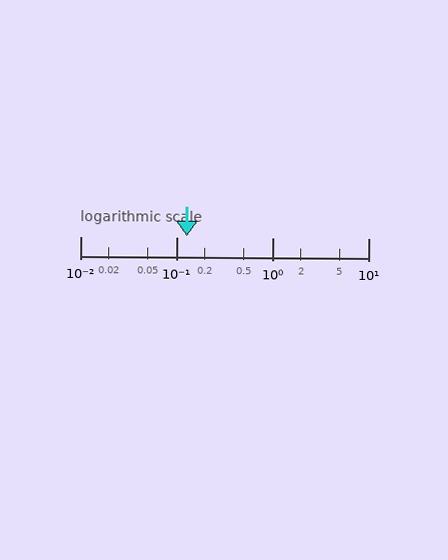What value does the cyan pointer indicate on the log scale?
The pointer indicates approximately 0.13.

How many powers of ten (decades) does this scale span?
The scale spans 3 decades, from 0.01 to 10.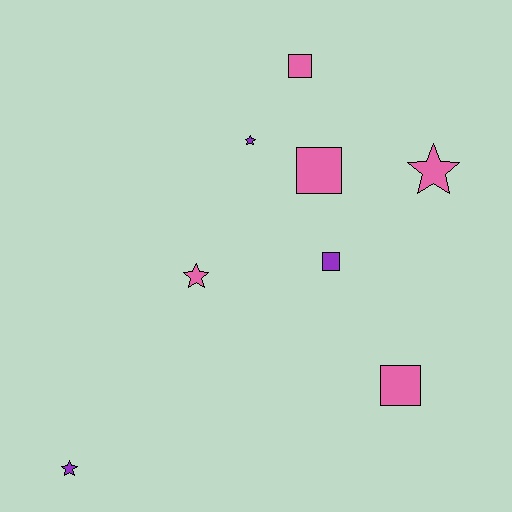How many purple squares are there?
There is 1 purple square.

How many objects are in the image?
There are 8 objects.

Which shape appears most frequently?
Star, with 4 objects.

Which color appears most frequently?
Pink, with 5 objects.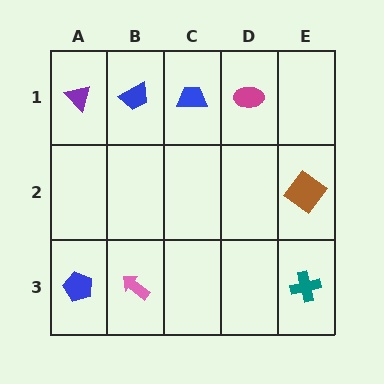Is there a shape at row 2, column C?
No, that cell is empty.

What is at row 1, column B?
A blue trapezoid.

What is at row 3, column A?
A blue pentagon.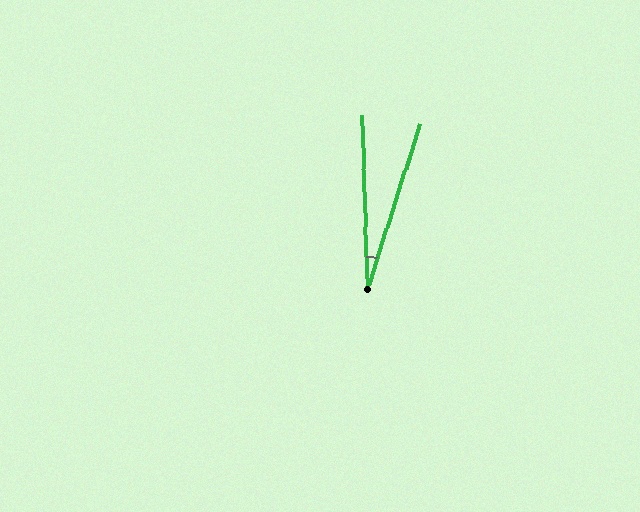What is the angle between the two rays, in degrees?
Approximately 19 degrees.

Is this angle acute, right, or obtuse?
It is acute.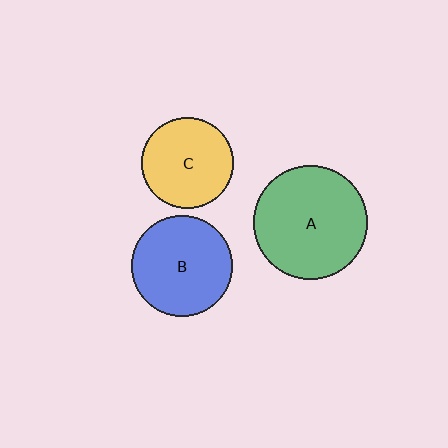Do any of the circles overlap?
No, none of the circles overlap.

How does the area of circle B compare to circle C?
Approximately 1.2 times.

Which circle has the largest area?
Circle A (green).